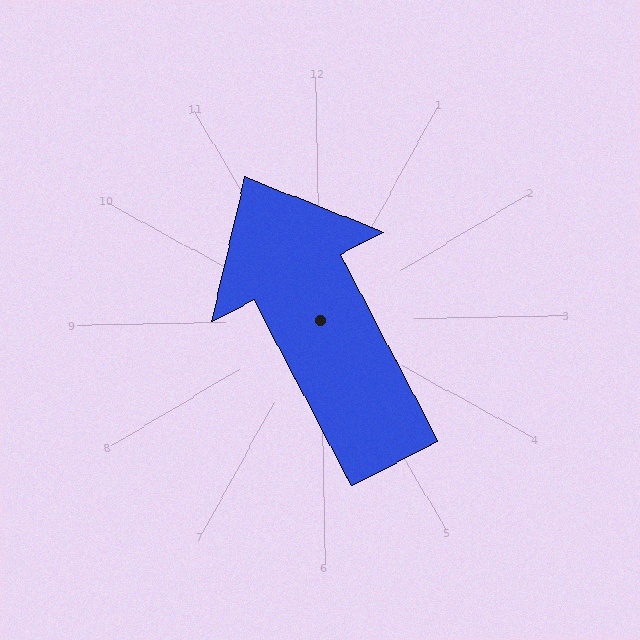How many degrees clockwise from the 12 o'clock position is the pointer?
Approximately 333 degrees.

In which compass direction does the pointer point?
Northwest.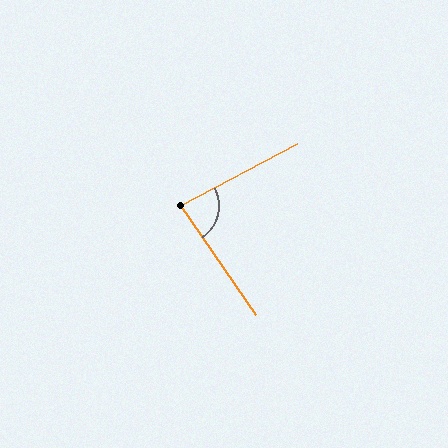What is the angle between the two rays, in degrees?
Approximately 84 degrees.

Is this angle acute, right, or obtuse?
It is acute.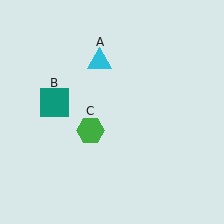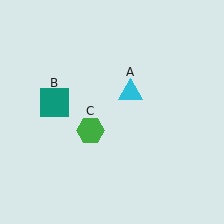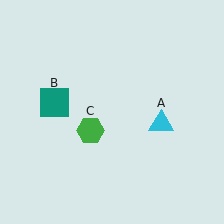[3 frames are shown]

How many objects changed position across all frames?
1 object changed position: cyan triangle (object A).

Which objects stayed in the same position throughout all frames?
Teal square (object B) and green hexagon (object C) remained stationary.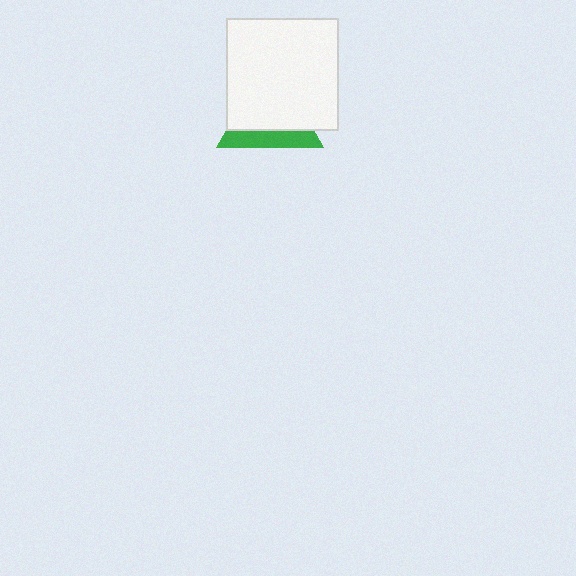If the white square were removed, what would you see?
You would see the complete green triangle.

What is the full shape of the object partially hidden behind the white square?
The partially hidden object is a green triangle.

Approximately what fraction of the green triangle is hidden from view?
Roughly 68% of the green triangle is hidden behind the white square.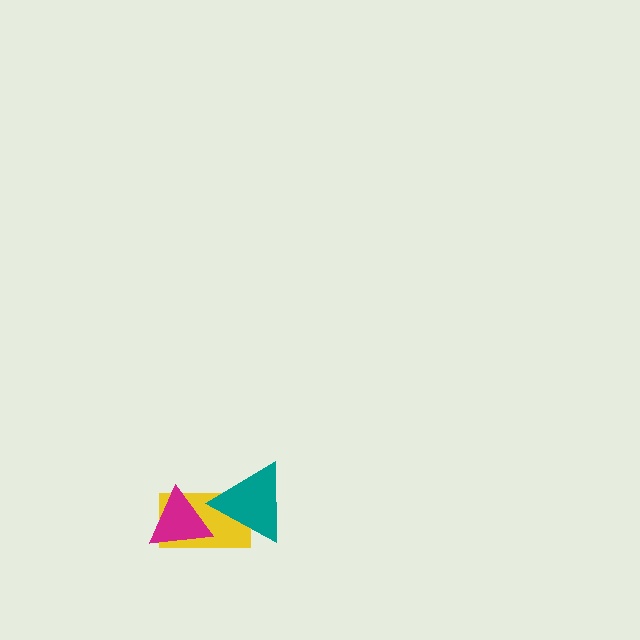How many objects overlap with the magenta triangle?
2 objects overlap with the magenta triangle.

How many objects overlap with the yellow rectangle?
2 objects overlap with the yellow rectangle.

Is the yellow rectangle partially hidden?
Yes, it is partially covered by another shape.